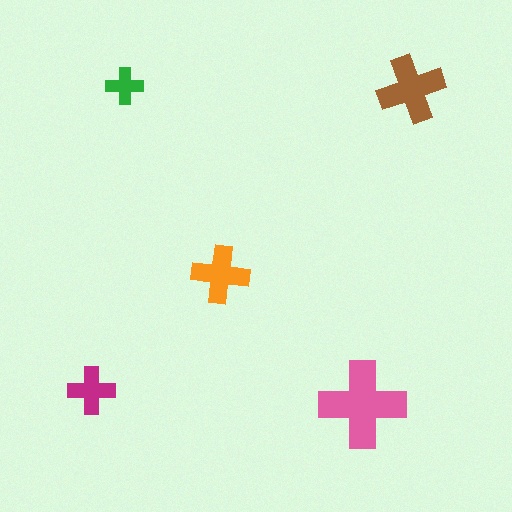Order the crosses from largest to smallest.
the pink one, the brown one, the orange one, the magenta one, the green one.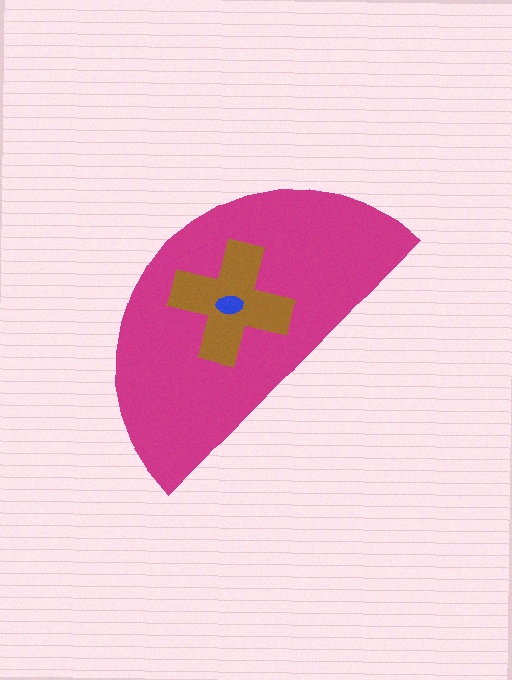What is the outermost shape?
The magenta semicircle.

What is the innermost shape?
The blue ellipse.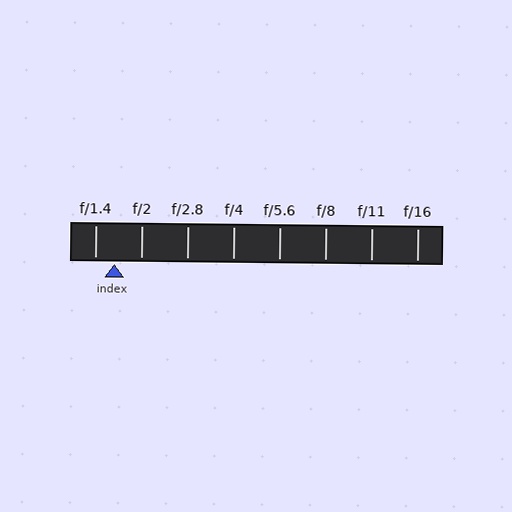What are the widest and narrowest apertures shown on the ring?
The widest aperture shown is f/1.4 and the narrowest is f/16.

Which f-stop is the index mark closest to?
The index mark is closest to f/1.4.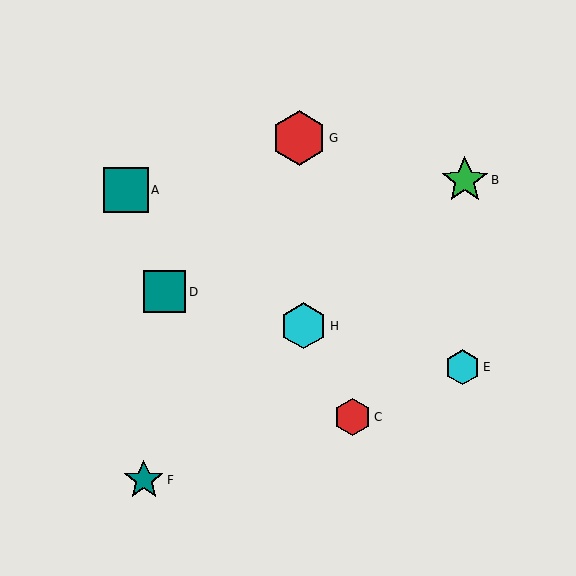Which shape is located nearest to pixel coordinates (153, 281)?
The teal square (labeled D) at (164, 292) is nearest to that location.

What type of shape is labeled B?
Shape B is a green star.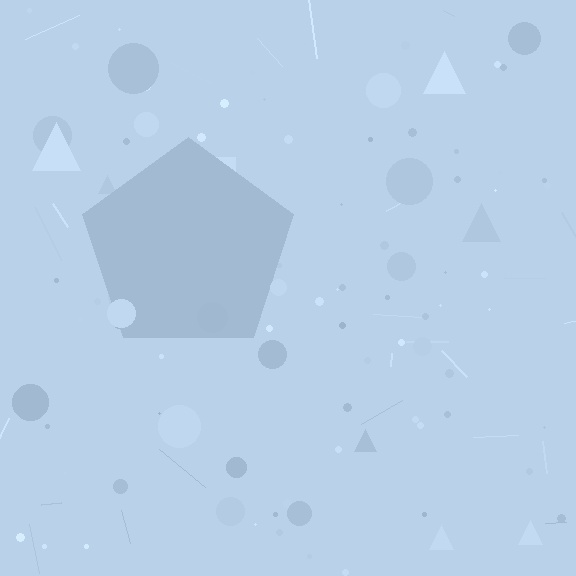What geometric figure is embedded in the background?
A pentagon is embedded in the background.